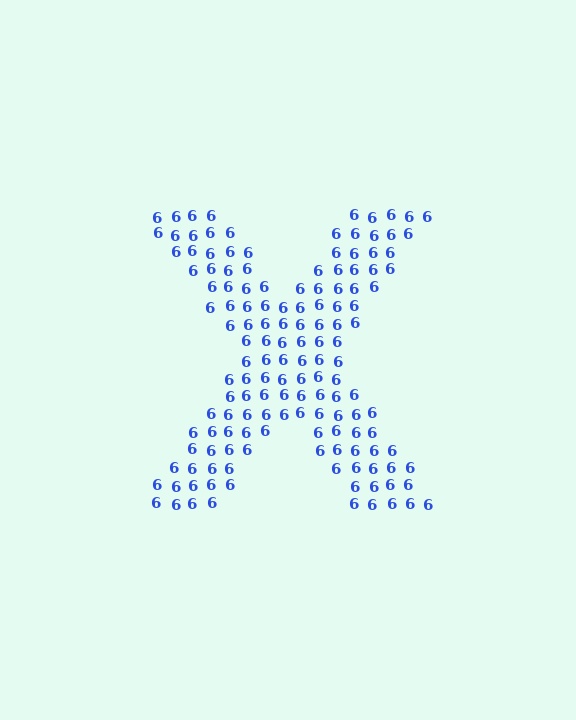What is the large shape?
The large shape is the letter X.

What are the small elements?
The small elements are digit 6's.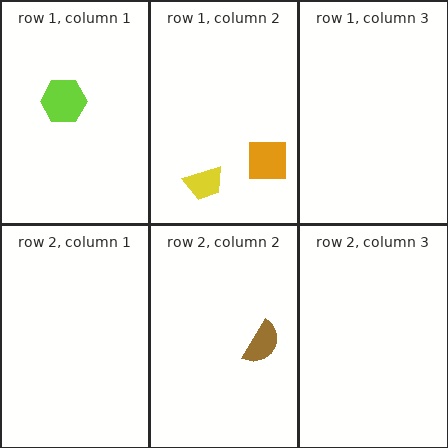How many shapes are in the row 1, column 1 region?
1.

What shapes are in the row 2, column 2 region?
The brown semicircle.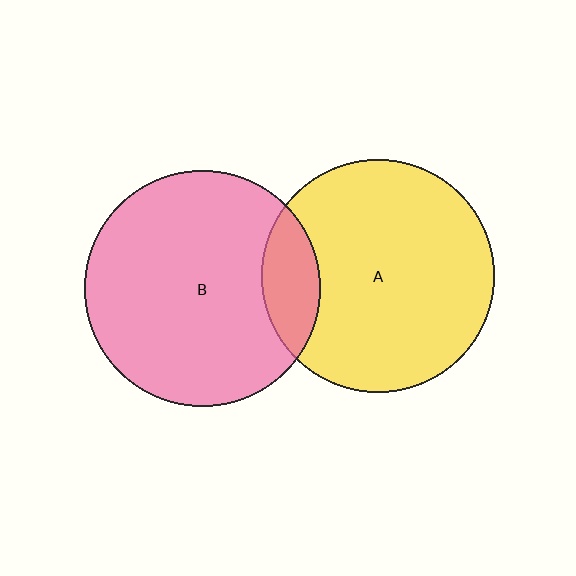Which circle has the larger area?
Circle B (pink).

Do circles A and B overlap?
Yes.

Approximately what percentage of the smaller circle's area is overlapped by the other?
Approximately 15%.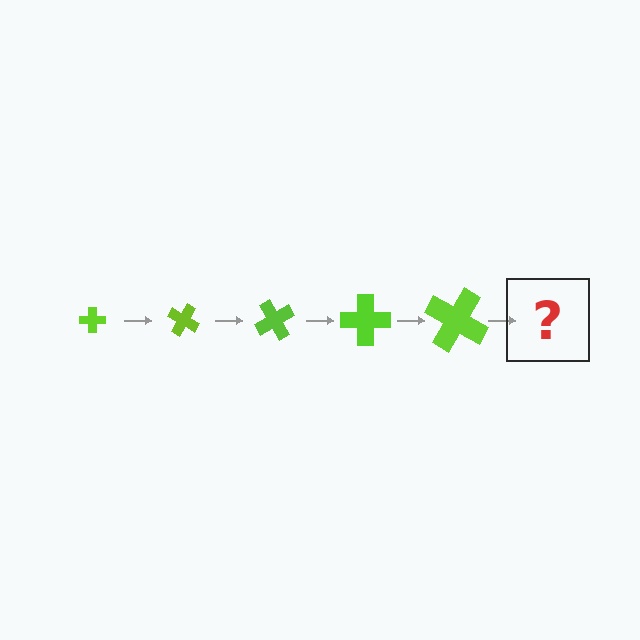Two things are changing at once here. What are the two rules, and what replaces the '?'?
The two rules are that the cross grows larger each step and it rotates 30 degrees each step. The '?' should be a cross, larger than the previous one and rotated 150 degrees from the start.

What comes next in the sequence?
The next element should be a cross, larger than the previous one and rotated 150 degrees from the start.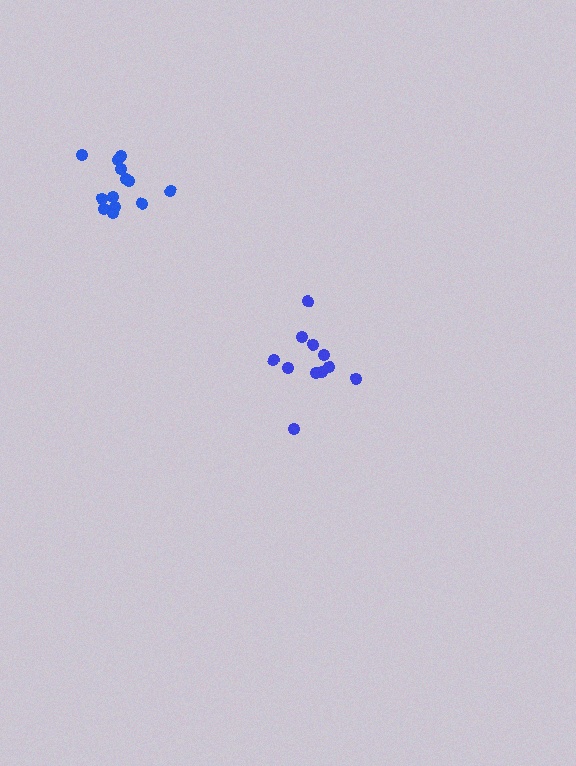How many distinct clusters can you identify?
There are 2 distinct clusters.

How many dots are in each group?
Group 1: 13 dots, Group 2: 11 dots (24 total).